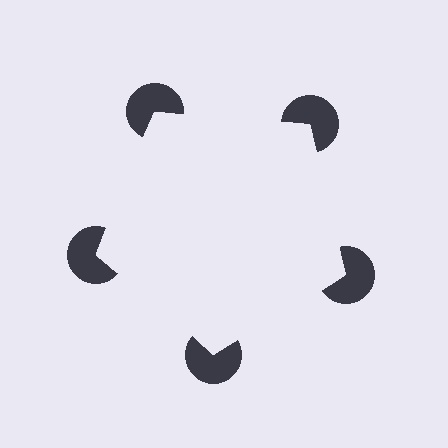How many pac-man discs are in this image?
There are 5 — one at each vertex of the illusory pentagon.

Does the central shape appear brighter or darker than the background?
It typically appears slightly brighter than the background, even though no actual brightness change is drawn.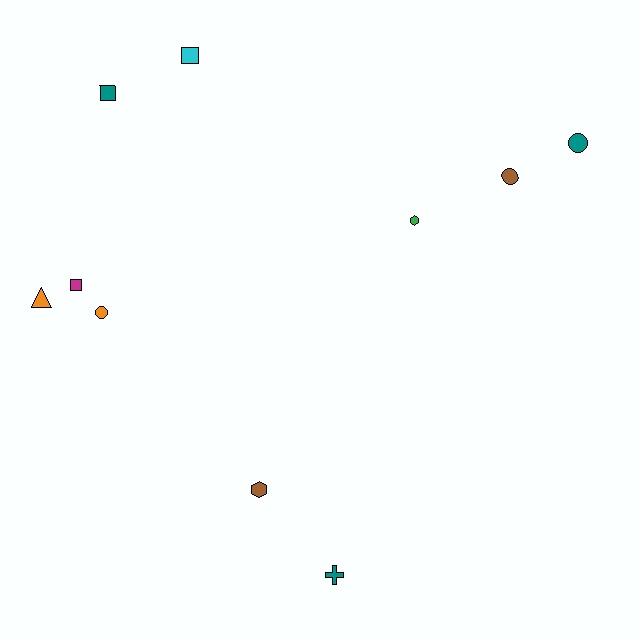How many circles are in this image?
There are 3 circles.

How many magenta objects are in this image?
There is 1 magenta object.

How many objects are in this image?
There are 10 objects.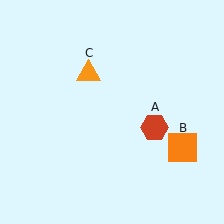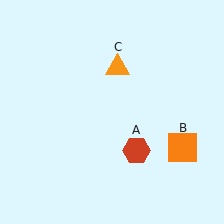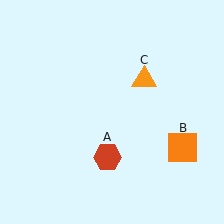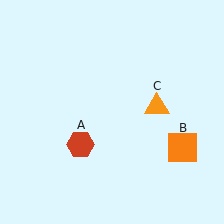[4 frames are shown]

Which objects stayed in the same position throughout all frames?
Orange square (object B) remained stationary.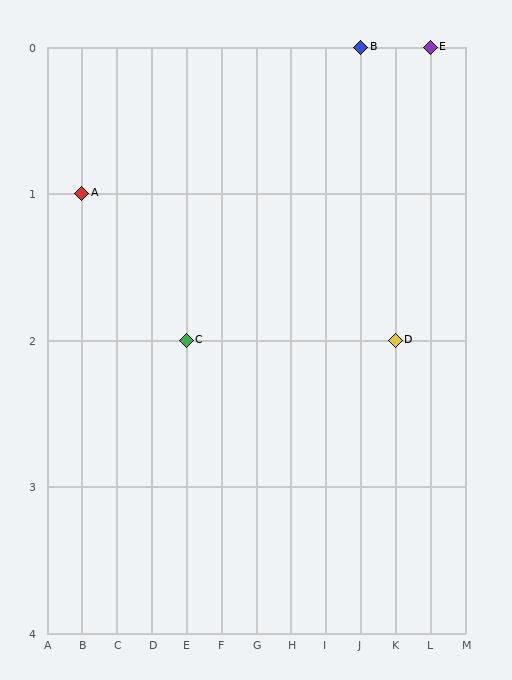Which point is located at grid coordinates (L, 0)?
Point E is at (L, 0).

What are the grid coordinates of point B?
Point B is at grid coordinates (J, 0).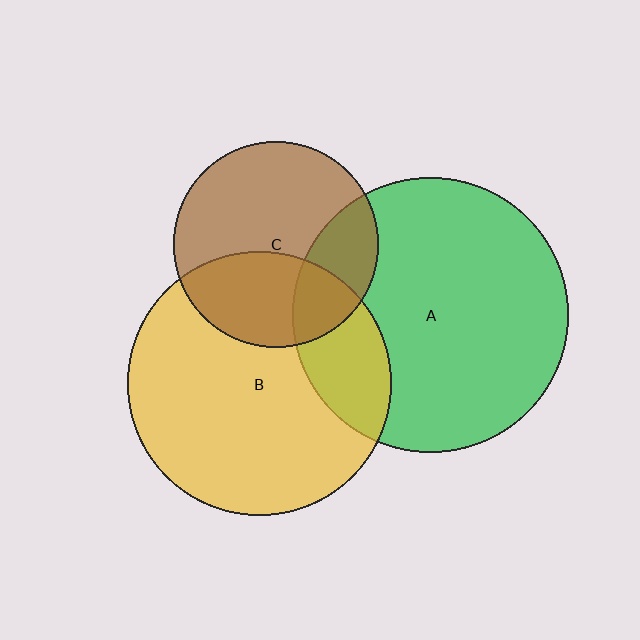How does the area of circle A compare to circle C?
Approximately 1.8 times.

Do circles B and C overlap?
Yes.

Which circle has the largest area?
Circle A (green).